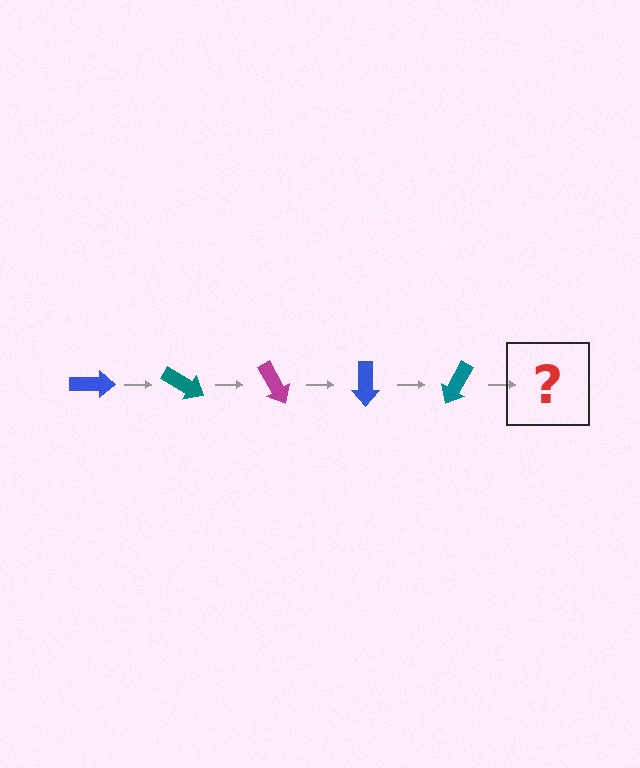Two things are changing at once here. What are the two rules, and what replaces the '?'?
The two rules are that it rotates 30 degrees each step and the color cycles through blue, teal, and magenta. The '?' should be a magenta arrow, rotated 150 degrees from the start.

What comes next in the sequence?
The next element should be a magenta arrow, rotated 150 degrees from the start.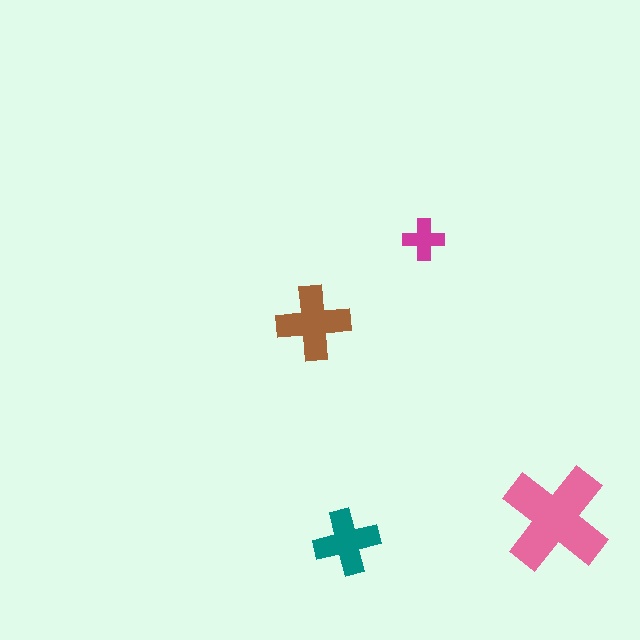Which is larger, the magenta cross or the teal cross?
The teal one.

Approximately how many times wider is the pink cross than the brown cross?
About 1.5 times wider.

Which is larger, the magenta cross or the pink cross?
The pink one.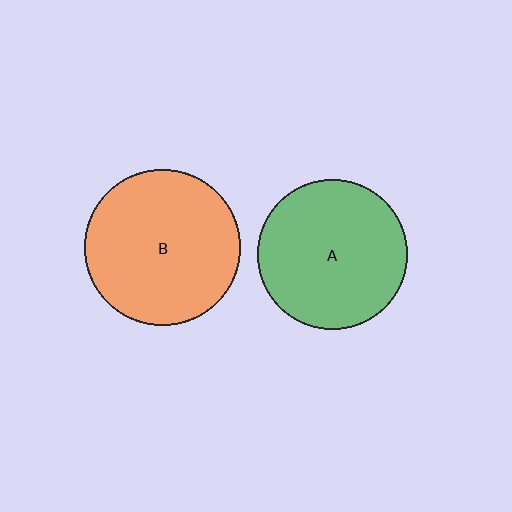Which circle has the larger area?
Circle B (orange).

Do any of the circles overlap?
No, none of the circles overlap.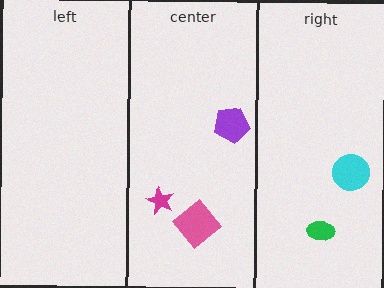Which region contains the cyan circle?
The right region.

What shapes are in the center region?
The pink diamond, the magenta star, the purple pentagon.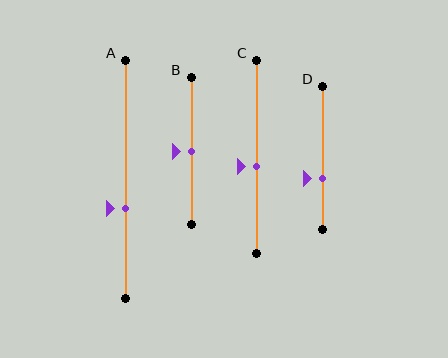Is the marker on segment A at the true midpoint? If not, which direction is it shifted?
No, the marker on segment A is shifted downward by about 12% of the segment length.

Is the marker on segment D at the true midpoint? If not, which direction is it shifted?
No, the marker on segment D is shifted downward by about 14% of the segment length.